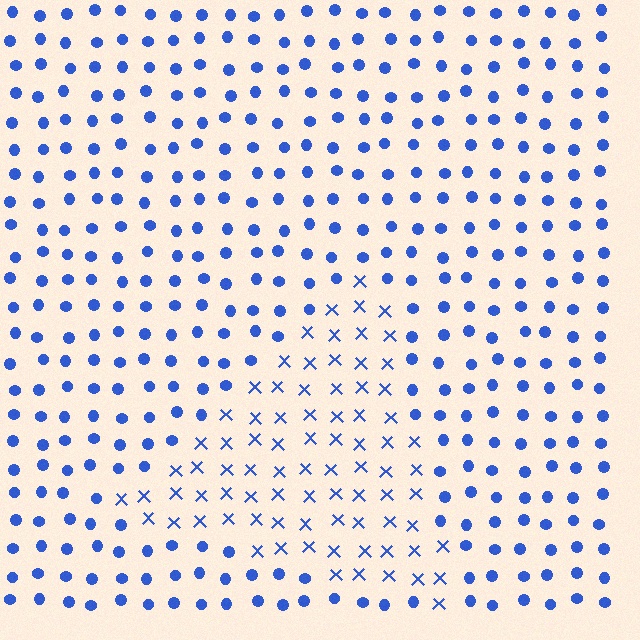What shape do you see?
I see a triangle.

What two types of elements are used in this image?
The image uses X marks inside the triangle region and circles outside it.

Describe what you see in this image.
The image is filled with small blue elements arranged in a uniform grid. A triangle-shaped region contains X marks, while the surrounding area contains circles. The boundary is defined purely by the change in element shape.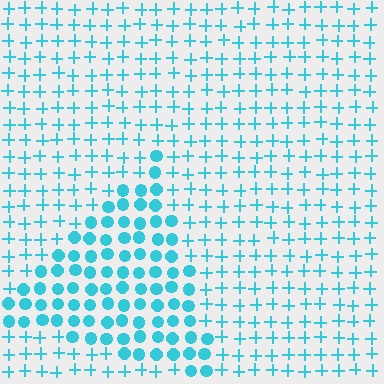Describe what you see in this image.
The image is filled with small cyan elements arranged in a uniform grid. A triangle-shaped region contains circles, while the surrounding area contains plus signs. The boundary is defined purely by the change in element shape.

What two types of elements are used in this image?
The image uses circles inside the triangle region and plus signs outside it.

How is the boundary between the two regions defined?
The boundary is defined by a change in element shape: circles inside vs. plus signs outside. All elements share the same color and spacing.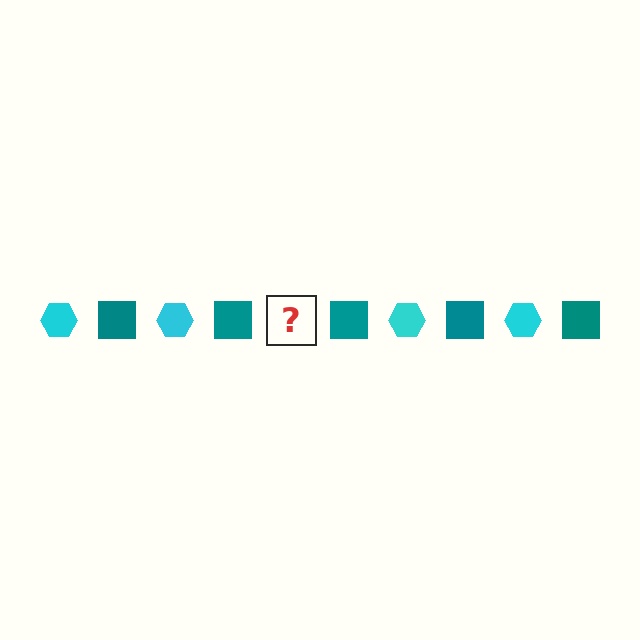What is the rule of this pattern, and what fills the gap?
The rule is that the pattern alternates between cyan hexagon and teal square. The gap should be filled with a cyan hexagon.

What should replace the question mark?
The question mark should be replaced with a cyan hexagon.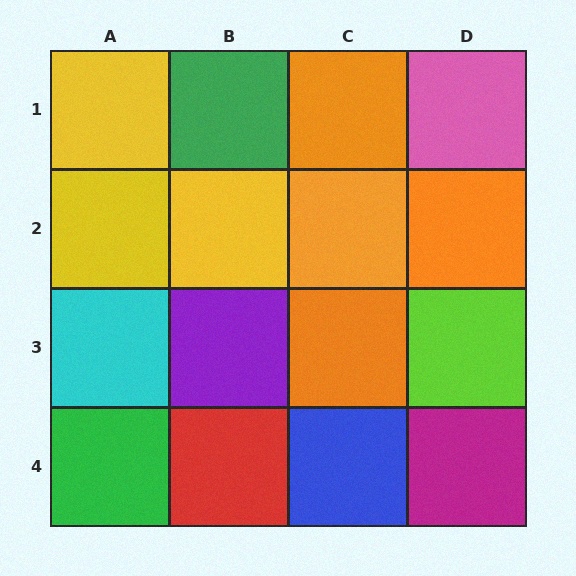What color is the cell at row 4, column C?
Blue.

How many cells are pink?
1 cell is pink.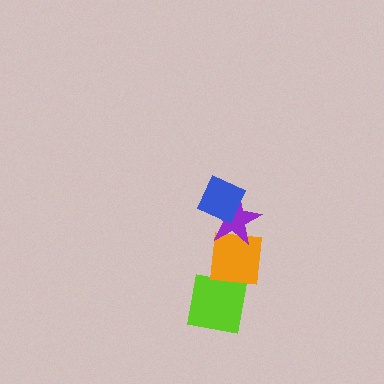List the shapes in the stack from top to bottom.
From top to bottom: the blue diamond, the purple star, the orange square, the lime square.